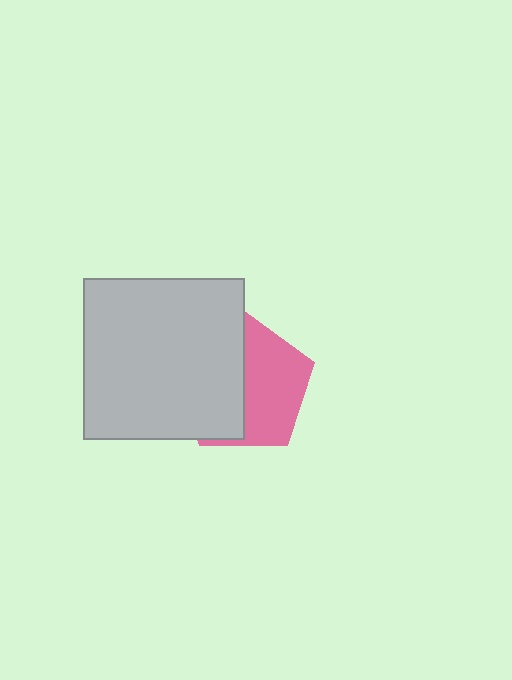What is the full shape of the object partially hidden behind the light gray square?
The partially hidden object is a pink pentagon.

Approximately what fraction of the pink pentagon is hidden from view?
Roughly 50% of the pink pentagon is hidden behind the light gray square.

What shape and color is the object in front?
The object in front is a light gray square.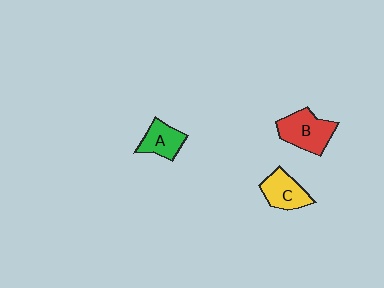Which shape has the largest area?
Shape B (red).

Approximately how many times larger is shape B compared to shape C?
Approximately 1.3 times.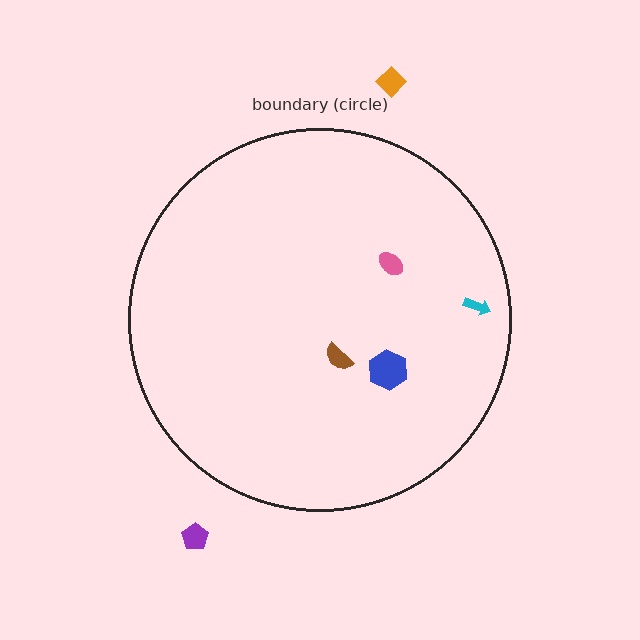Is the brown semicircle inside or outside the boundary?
Inside.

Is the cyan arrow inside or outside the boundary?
Inside.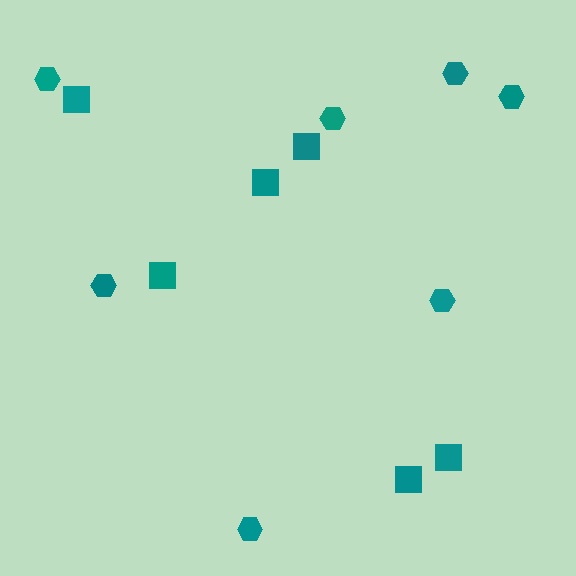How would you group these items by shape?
There are 2 groups: one group of hexagons (7) and one group of squares (6).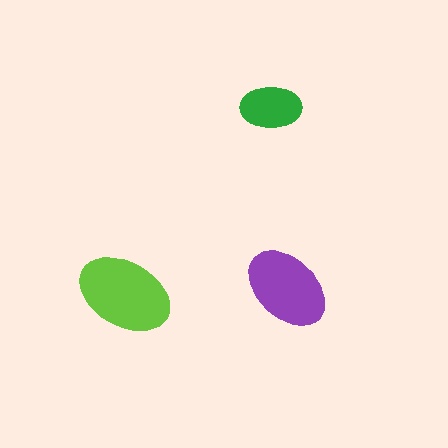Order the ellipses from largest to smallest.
the lime one, the purple one, the green one.